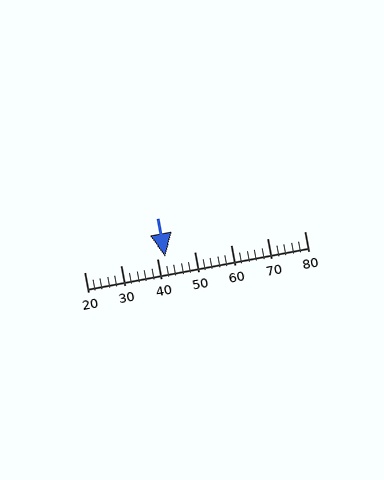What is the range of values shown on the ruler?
The ruler shows values from 20 to 80.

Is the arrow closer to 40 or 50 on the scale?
The arrow is closer to 40.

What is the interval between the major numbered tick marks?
The major tick marks are spaced 10 units apart.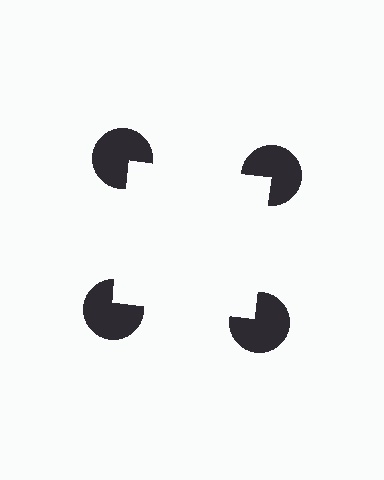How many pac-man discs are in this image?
There are 4 — one at each vertex of the illusory square.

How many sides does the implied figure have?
4 sides.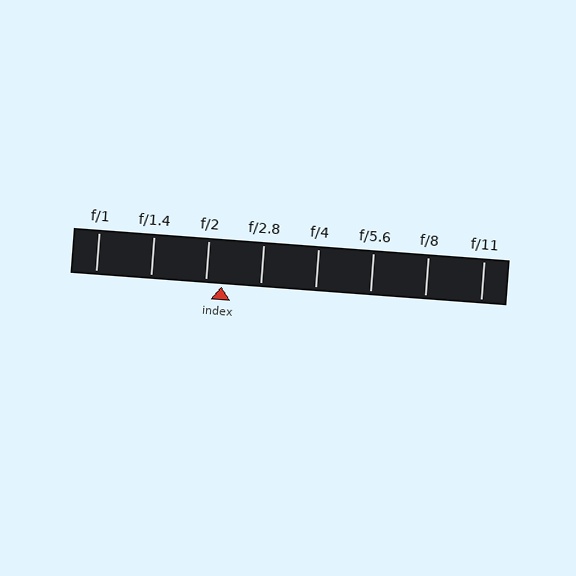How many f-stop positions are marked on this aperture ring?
There are 8 f-stop positions marked.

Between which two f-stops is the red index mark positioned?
The index mark is between f/2 and f/2.8.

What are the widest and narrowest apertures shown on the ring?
The widest aperture shown is f/1 and the narrowest is f/11.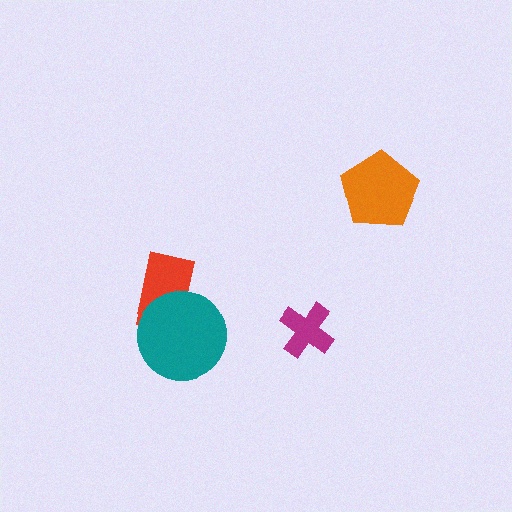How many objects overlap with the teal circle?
1 object overlaps with the teal circle.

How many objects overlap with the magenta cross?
0 objects overlap with the magenta cross.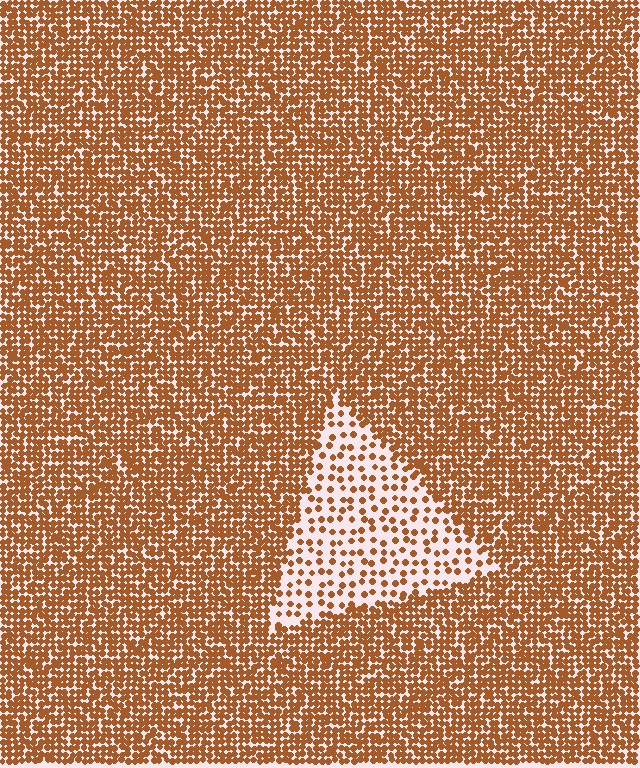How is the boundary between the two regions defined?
The boundary is defined by a change in element density (approximately 2.8x ratio). All elements are the same color, size, and shape.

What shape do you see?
I see a triangle.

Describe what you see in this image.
The image contains small brown elements arranged at two different densities. A triangle-shaped region is visible where the elements are less densely packed than the surrounding area.